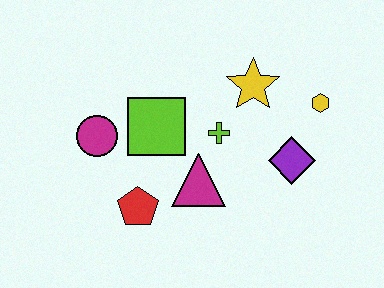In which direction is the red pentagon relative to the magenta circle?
The red pentagon is below the magenta circle.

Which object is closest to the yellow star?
The lime cross is closest to the yellow star.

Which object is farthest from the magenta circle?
The yellow hexagon is farthest from the magenta circle.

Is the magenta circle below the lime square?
Yes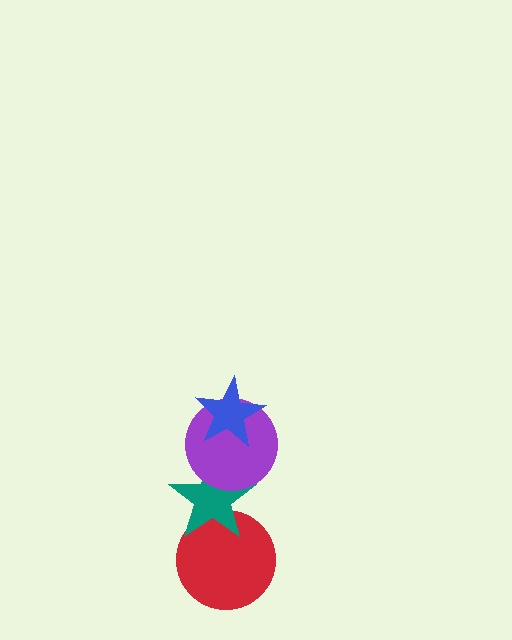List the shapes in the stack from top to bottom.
From top to bottom: the blue star, the purple circle, the teal star, the red circle.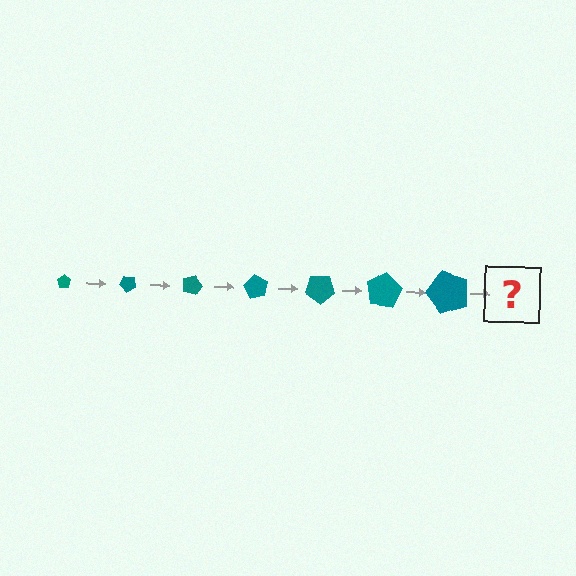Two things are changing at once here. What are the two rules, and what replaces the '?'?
The two rules are that the pentagon grows larger each step and it rotates 45 degrees each step. The '?' should be a pentagon, larger than the previous one and rotated 315 degrees from the start.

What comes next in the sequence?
The next element should be a pentagon, larger than the previous one and rotated 315 degrees from the start.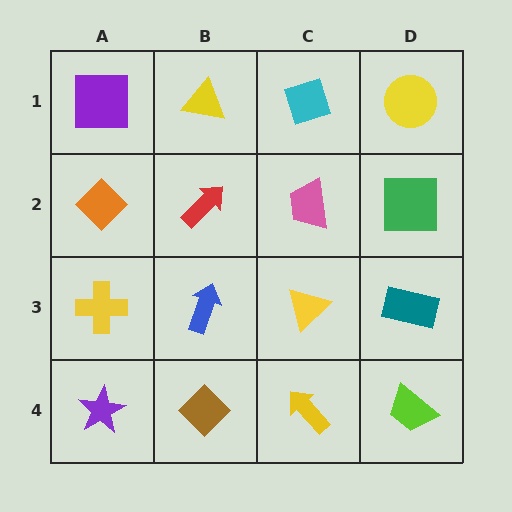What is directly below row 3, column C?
A yellow arrow.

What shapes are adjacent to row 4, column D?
A teal rectangle (row 3, column D), a yellow arrow (row 4, column C).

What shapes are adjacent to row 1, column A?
An orange diamond (row 2, column A), a yellow triangle (row 1, column B).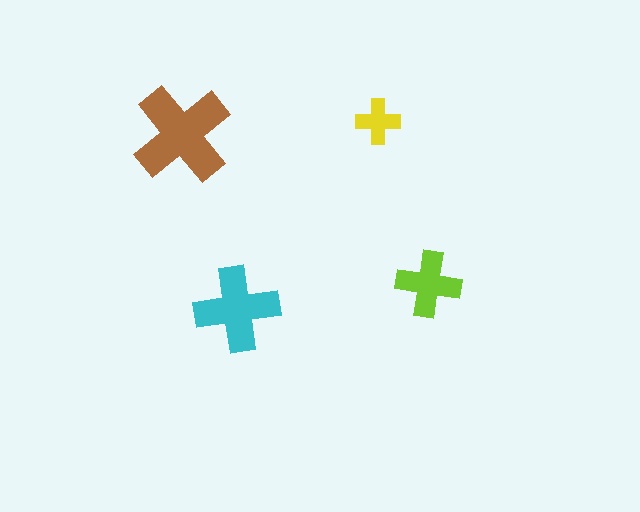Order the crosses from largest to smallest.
the brown one, the cyan one, the lime one, the yellow one.